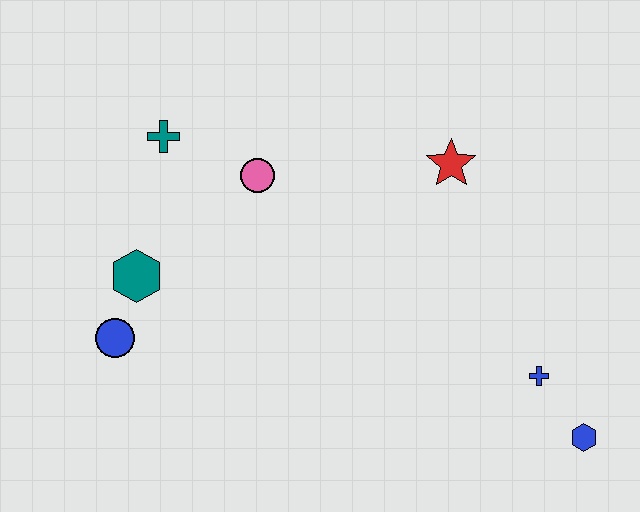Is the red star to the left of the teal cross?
No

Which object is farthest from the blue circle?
The blue hexagon is farthest from the blue circle.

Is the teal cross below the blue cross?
No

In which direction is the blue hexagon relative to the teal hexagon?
The blue hexagon is to the right of the teal hexagon.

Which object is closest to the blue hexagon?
The blue cross is closest to the blue hexagon.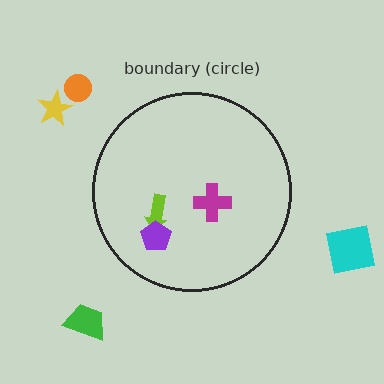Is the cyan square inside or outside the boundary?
Outside.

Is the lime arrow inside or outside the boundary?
Inside.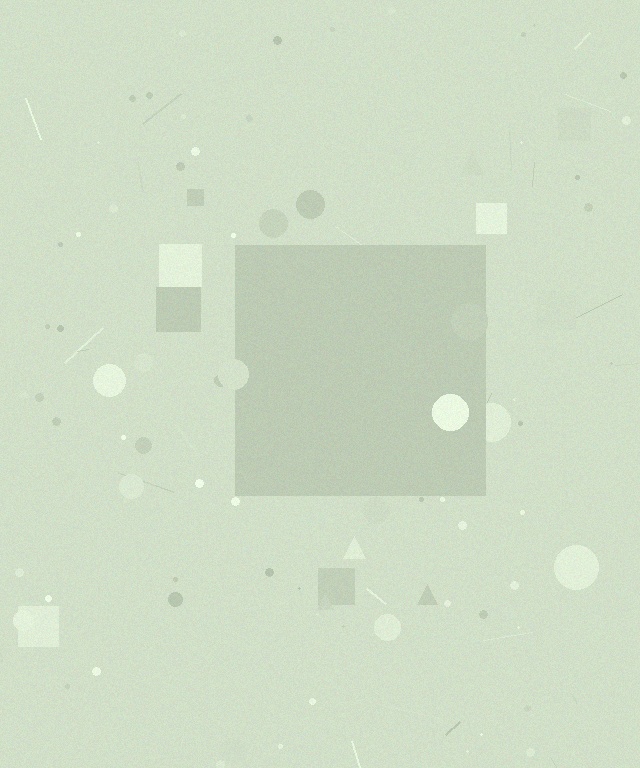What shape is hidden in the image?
A square is hidden in the image.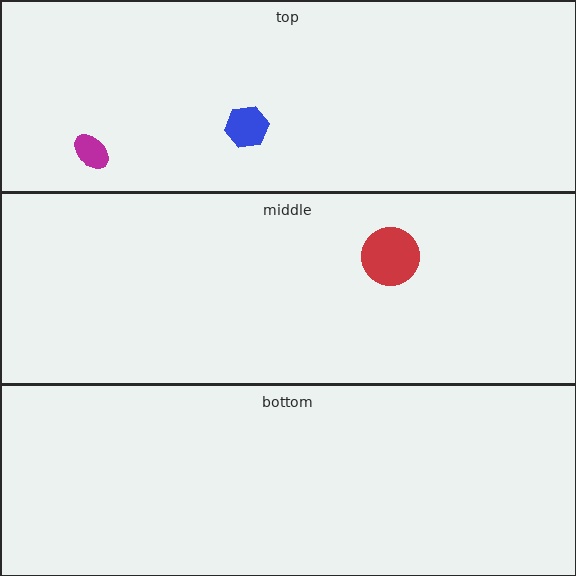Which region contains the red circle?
The middle region.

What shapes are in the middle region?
The red circle.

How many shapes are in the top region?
2.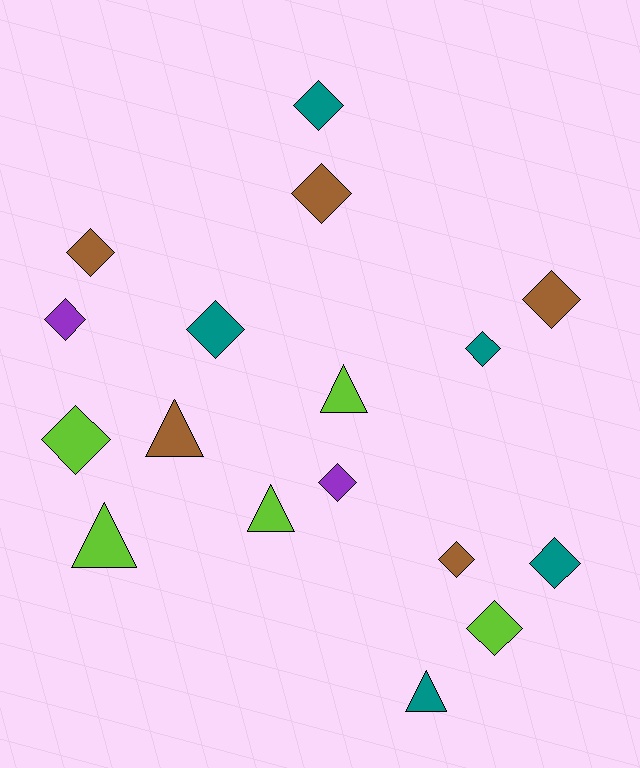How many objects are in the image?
There are 17 objects.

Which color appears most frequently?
Lime, with 5 objects.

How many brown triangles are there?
There is 1 brown triangle.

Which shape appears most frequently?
Diamond, with 12 objects.